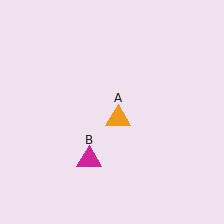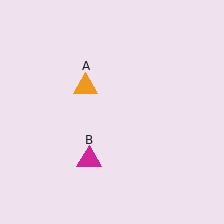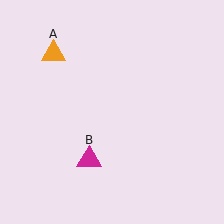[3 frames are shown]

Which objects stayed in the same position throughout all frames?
Magenta triangle (object B) remained stationary.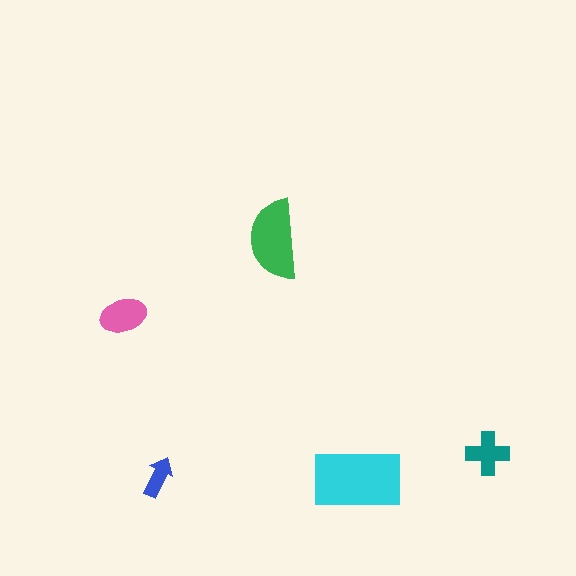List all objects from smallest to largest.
The blue arrow, the teal cross, the pink ellipse, the green semicircle, the cyan rectangle.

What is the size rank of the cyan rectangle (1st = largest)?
1st.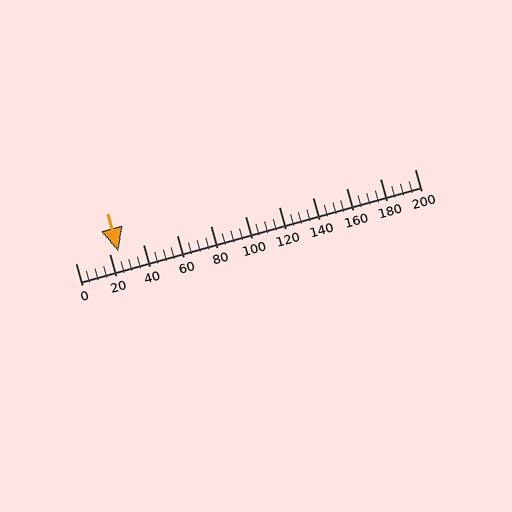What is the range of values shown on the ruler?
The ruler shows values from 0 to 200.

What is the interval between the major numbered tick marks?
The major tick marks are spaced 20 units apart.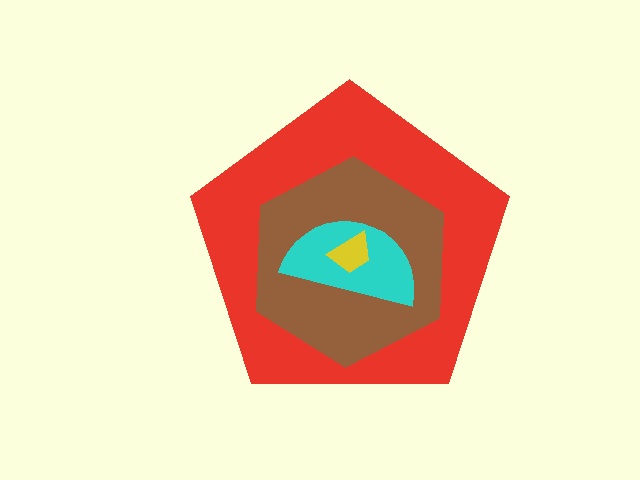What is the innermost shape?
The yellow trapezoid.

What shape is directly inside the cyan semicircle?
The yellow trapezoid.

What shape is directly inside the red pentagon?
The brown hexagon.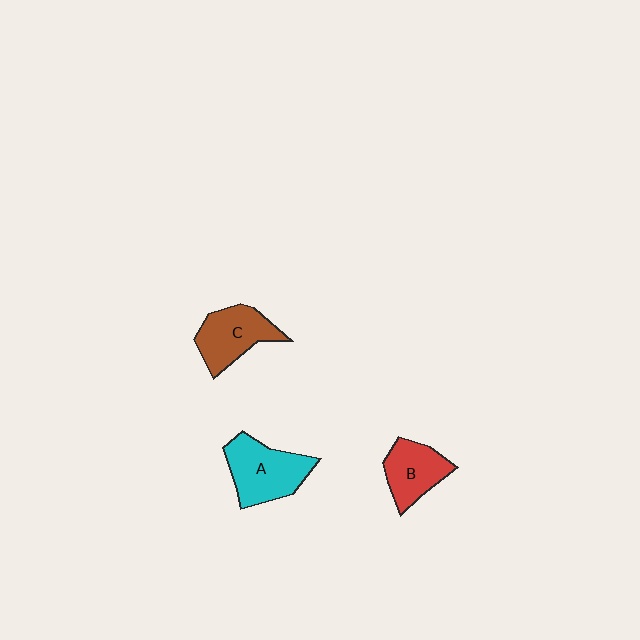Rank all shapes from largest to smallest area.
From largest to smallest: A (cyan), C (brown), B (red).